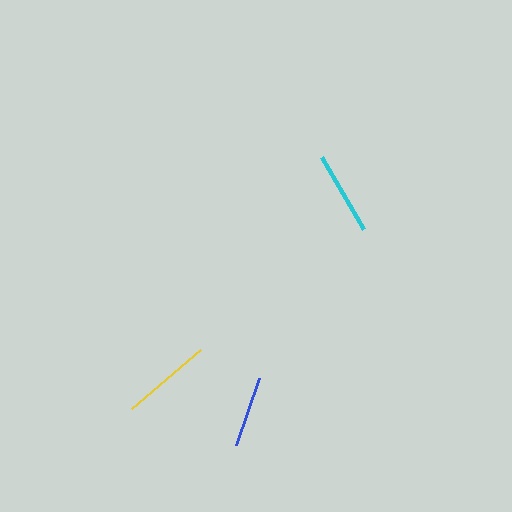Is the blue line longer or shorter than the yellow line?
The yellow line is longer than the blue line.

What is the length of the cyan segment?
The cyan segment is approximately 84 pixels long.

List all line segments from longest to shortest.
From longest to shortest: yellow, cyan, blue.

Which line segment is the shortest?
The blue line is the shortest at approximately 70 pixels.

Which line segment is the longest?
The yellow line is the longest at approximately 91 pixels.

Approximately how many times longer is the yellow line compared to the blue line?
The yellow line is approximately 1.3 times the length of the blue line.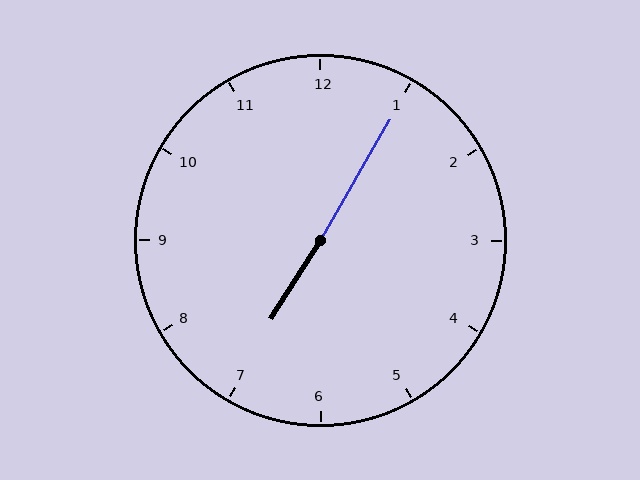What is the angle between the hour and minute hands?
Approximately 178 degrees.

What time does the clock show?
7:05.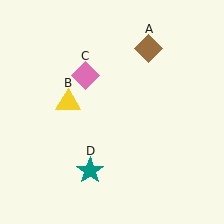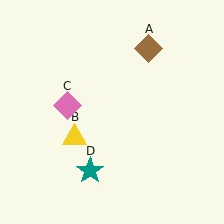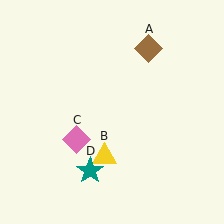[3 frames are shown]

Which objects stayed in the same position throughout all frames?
Brown diamond (object A) and teal star (object D) remained stationary.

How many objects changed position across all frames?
2 objects changed position: yellow triangle (object B), pink diamond (object C).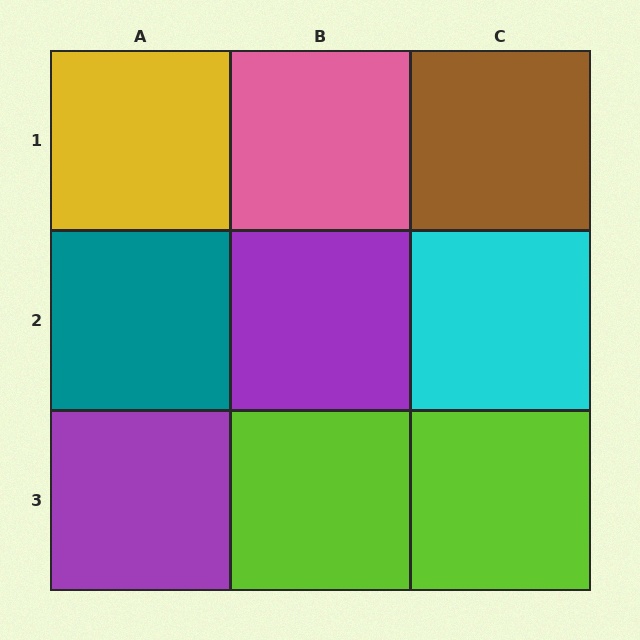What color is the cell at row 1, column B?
Pink.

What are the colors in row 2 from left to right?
Teal, purple, cyan.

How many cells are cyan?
1 cell is cyan.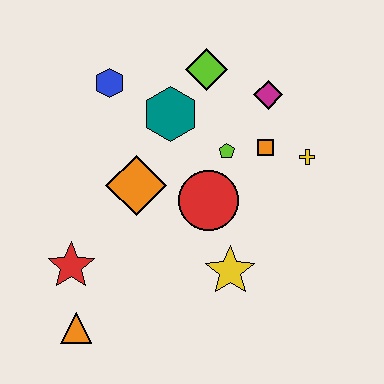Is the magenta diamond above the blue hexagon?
No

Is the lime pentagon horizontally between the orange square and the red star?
Yes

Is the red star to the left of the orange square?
Yes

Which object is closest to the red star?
The orange triangle is closest to the red star.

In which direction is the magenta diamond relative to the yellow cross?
The magenta diamond is above the yellow cross.